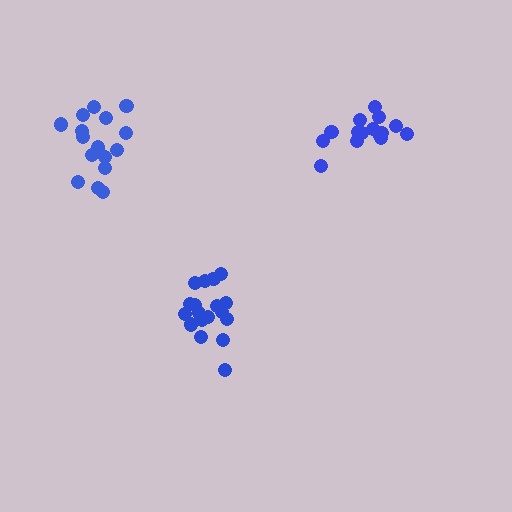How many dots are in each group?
Group 1: 19 dots, Group 2: 15 dots, Group 3: 16 dots (50 total).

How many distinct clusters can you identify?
There are 3 distinct clusters.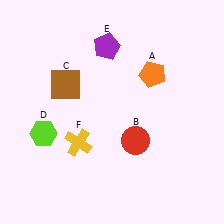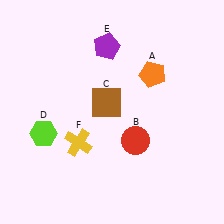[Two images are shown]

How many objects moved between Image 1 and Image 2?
1 object moved between the two images.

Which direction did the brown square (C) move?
The brown square (C) moved right.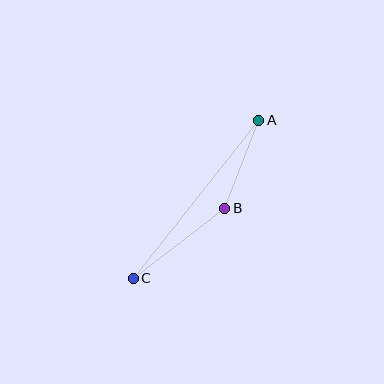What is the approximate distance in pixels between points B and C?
The distance between B and C is approximately 115 pixels.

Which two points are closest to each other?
Points A and B are closest to each other.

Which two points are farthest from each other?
Points A and C are farthest from each other.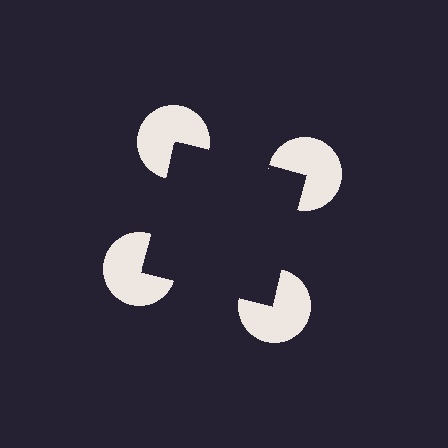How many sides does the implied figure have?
4 sides.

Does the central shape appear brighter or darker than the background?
It typically appears slightly darker than the background, even though no actual brightness change is drawn.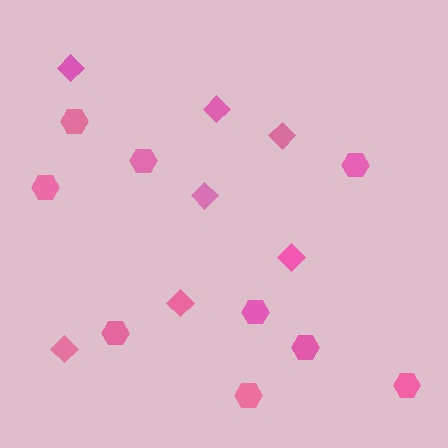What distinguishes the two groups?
There are 2 groups: one group of hexagons (9) and one group of diamonds (7).